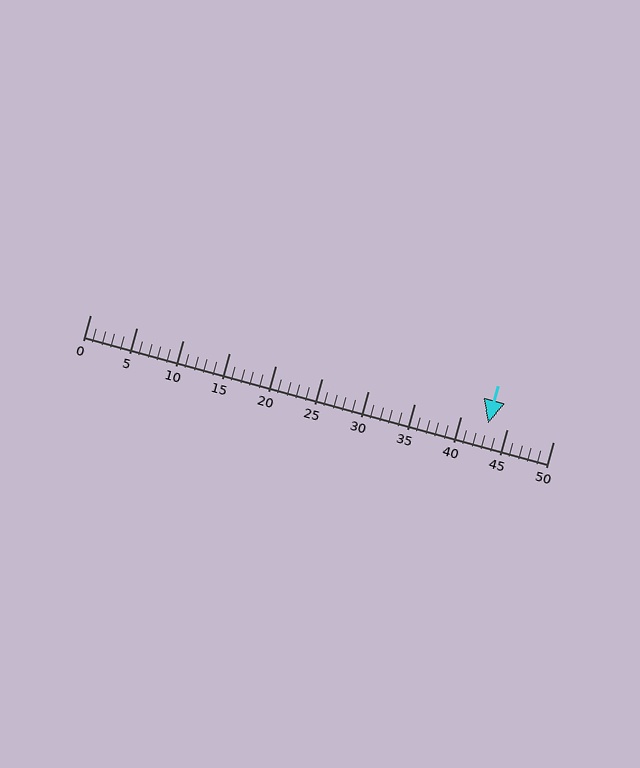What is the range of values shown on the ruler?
The ruler shows values from 0 to 50.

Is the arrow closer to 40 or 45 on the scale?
The arrow is closer to 45.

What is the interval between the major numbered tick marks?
The major tick marks are spaced 5 units apart.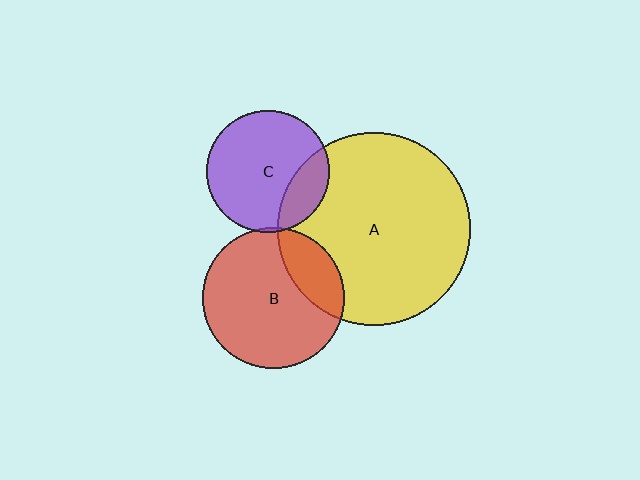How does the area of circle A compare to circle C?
Approximately 2.5 times.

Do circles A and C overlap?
Yes.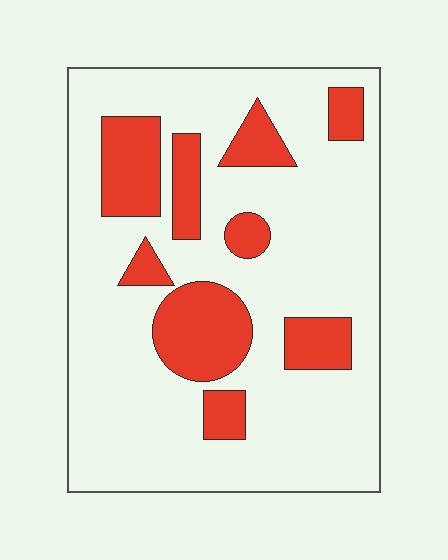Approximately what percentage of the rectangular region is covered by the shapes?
Approximately 25%.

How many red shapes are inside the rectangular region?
9.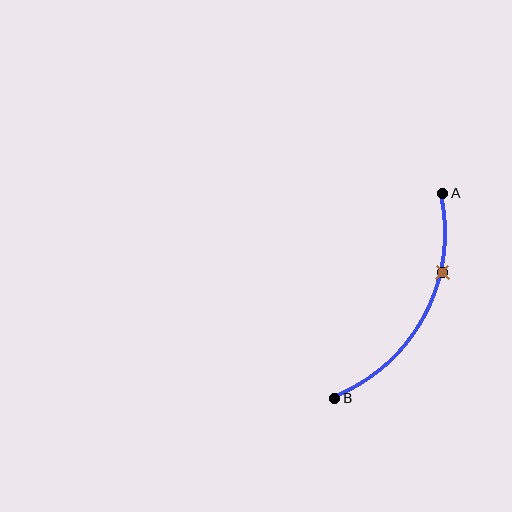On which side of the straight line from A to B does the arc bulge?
The arc bulges to the right of the straight line connecting A and B.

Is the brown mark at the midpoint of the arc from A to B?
No. The brown mark lies on the arc but is closer to endpoint A. The arc midpoint would be at the point on the curve equidistant along the arc from both A and B.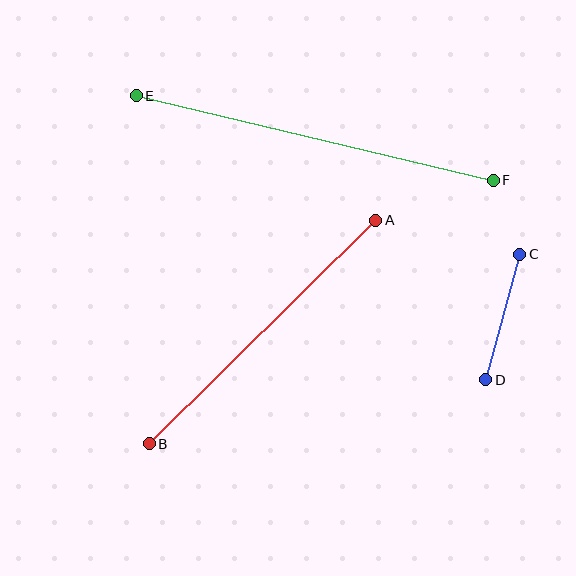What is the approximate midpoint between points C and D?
The midpoint is at approximately (503, 317) pixels.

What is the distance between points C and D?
The distance is approximately 130 pixels.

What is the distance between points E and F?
The distance is approximately 367 pixels.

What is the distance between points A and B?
The distance is approximately 319 pixels.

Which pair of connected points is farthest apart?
Points E and F are farthest apart.